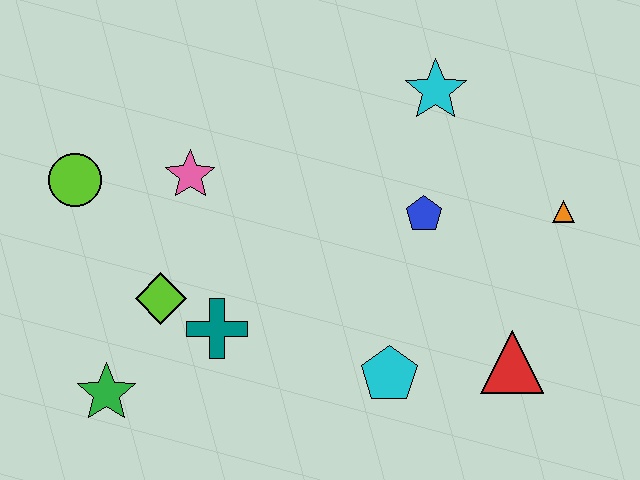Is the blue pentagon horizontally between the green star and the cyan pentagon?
No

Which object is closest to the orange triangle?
The blue pentagon is closest to the orange triangle.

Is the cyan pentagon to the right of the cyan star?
No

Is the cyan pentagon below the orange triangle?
Yes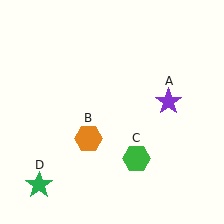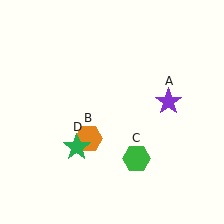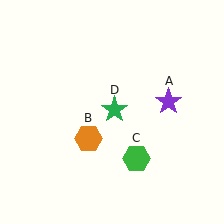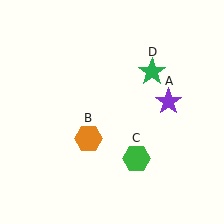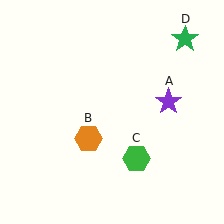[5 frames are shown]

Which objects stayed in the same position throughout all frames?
Purple star (object A) and orange hexagon (object B) and green hexagon (object C) remained stationary.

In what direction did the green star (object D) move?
The green star (object D) moved up and to the right.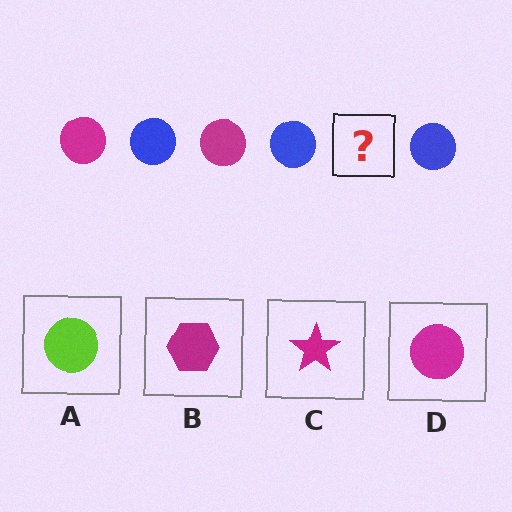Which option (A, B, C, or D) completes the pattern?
D.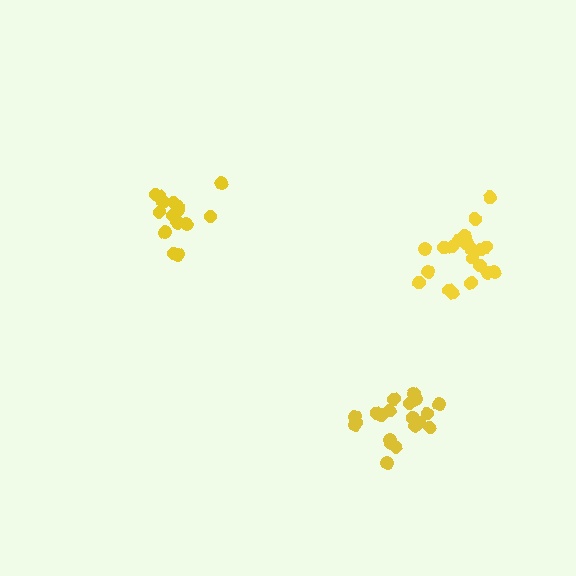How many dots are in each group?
Group 1: 20 dots, Group 2: 15 dots, Group 3: 20 dots (55 total).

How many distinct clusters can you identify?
There are 3 distinct clusters.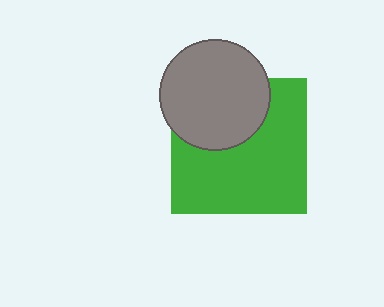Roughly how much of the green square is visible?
Most of it is visible (roughly 66%).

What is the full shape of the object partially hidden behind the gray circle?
The partially hidden object is a green square.